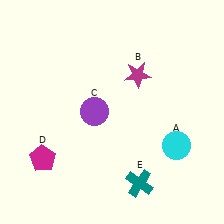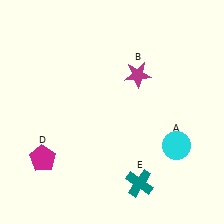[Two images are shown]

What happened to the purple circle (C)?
The purple circle (C) was removed in Image 2. It was in the top-left area of Image 1.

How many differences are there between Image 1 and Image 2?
There is 1 difference between the two images.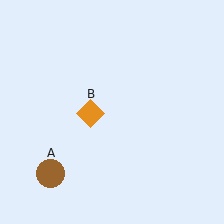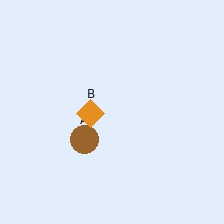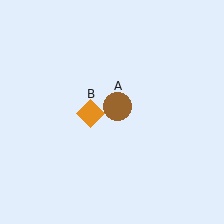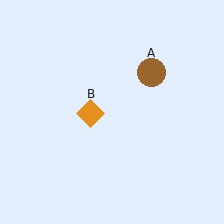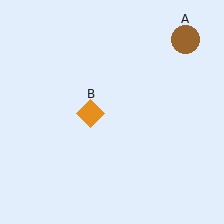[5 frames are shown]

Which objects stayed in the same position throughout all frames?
Orange diamond (object B) remained stationary.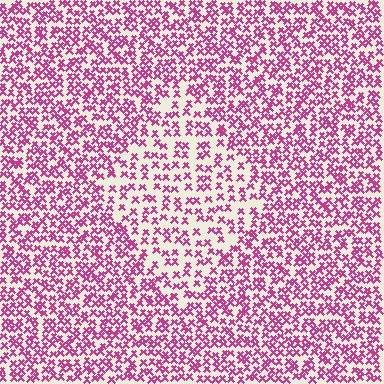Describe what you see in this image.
The image contains small magenta elements arranged at two different densities. A diamond-shaped region is visible where the elements are less densely packed than the surrounding area.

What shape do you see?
I see a diamond.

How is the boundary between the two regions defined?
The boundary is defined by a change in element density (approximately 1.7x ratio). All elements are the same color, size, and shape.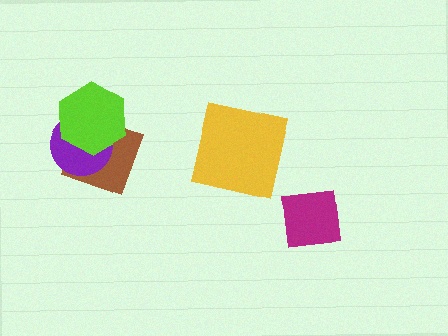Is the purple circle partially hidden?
Yes, it is partially covered by another shape.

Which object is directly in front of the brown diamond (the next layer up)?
The purple circle is directly in front of the brown diamond.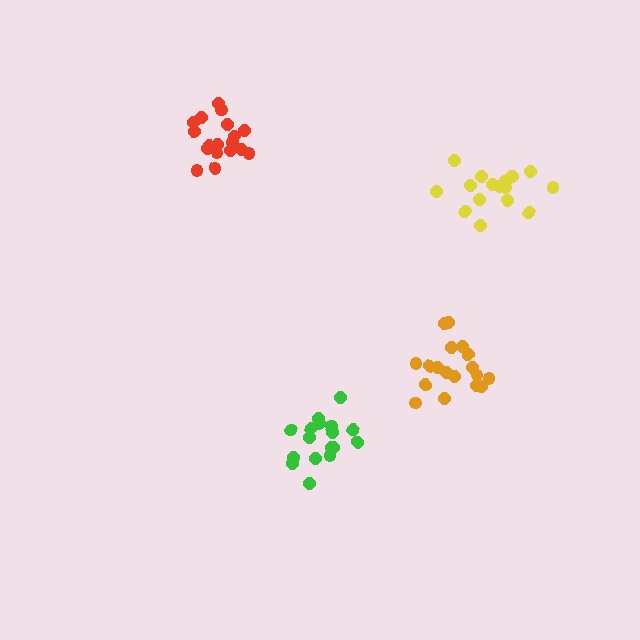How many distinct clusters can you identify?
There are 4 distinct clusters.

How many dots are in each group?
Group 1: 17 dots, Group 2: 18 dots, Group 3: 18 dots, Group 4: 17 dots (70 total).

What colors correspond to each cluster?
The clusters are colored: green, orange, red, yellow.